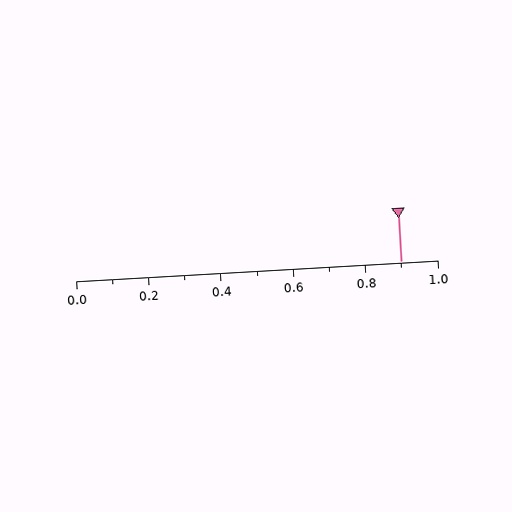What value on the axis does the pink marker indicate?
The marker indicates approximately 0.9.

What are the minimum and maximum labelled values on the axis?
The axis runs from 0.0 to 1.0.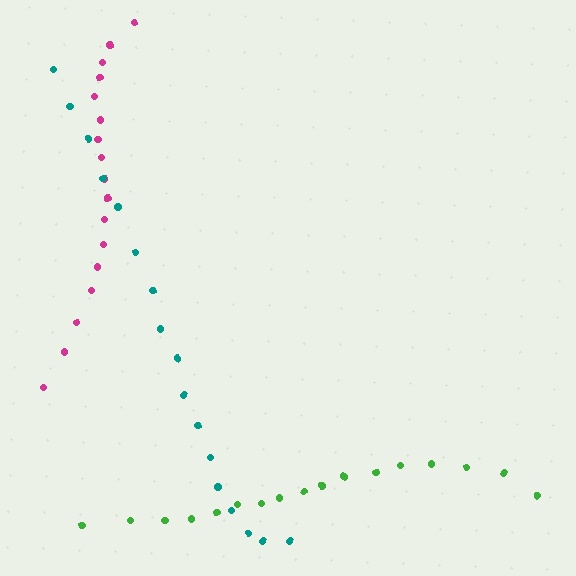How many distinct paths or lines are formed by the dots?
There are 3 distinct paths.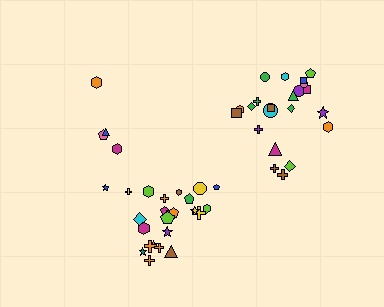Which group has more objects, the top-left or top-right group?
The top-right group.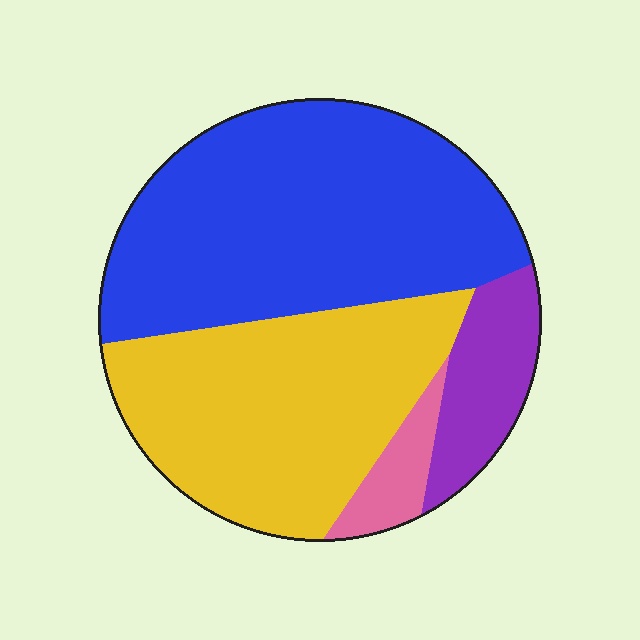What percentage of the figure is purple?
Purple takes up about one tenth (1/10) of the figure.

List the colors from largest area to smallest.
From largest to smallest: blue, yellow, purple, pink.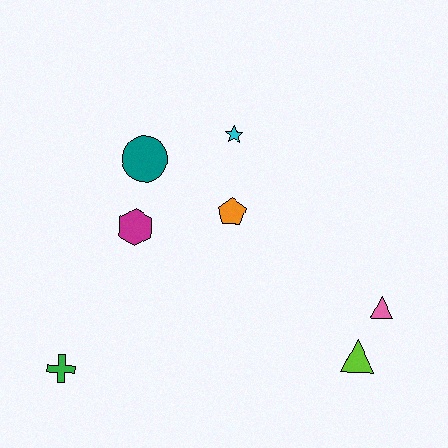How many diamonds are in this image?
There are no diamonds.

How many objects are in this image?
There are 7 objects.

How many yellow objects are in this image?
There are no yellow objects.